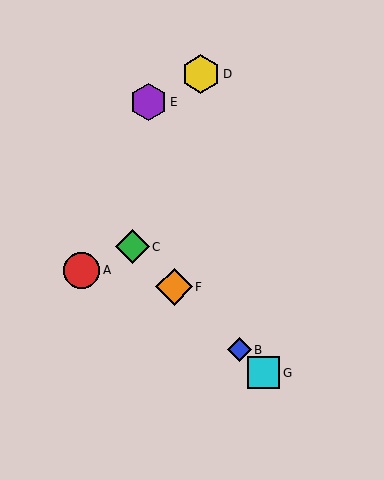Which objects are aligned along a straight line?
Objects B, C, F, G are aligned along a straight line.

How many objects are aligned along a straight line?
4 objects (B, C, F, G) are aligned along a straight line.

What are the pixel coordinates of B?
Object B is at (240, 350).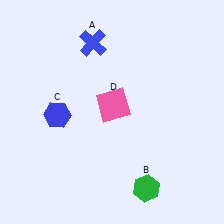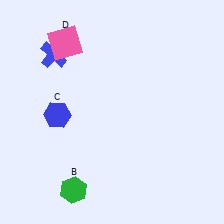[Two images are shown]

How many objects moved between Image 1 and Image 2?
3 objects moved between the two images.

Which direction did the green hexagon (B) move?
The green hexagon (B) moved left.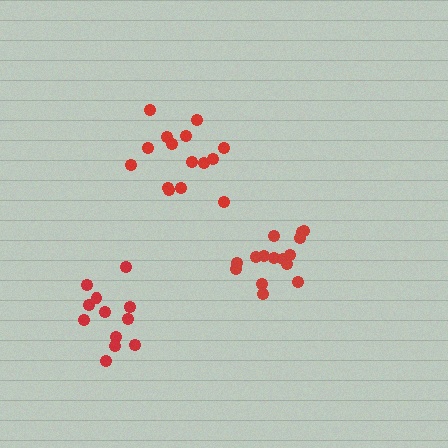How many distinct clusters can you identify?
There are 3 distinct clusters.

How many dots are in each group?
Group 1: 15 dots, Group 2: 15 dots, Group 3: 12 dots (42 total).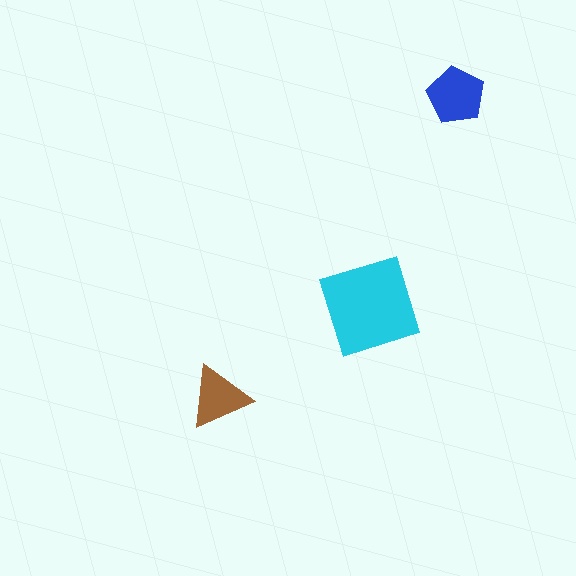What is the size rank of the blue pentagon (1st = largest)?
2nd.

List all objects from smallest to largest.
The brown triangle, the blue pentagon, the cyan square.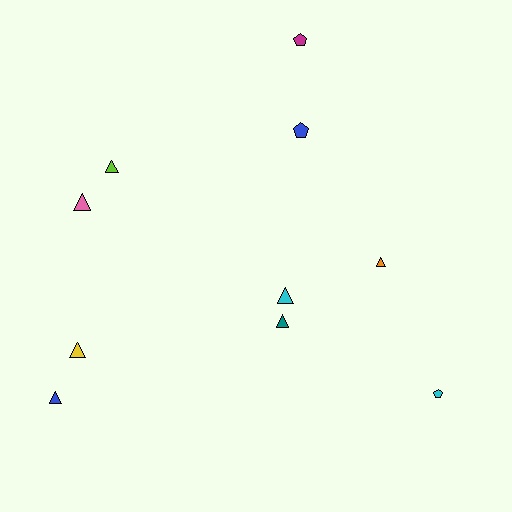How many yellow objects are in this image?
There is 1 yellow object.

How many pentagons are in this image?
There are 3 pentagons.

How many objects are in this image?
There are 10 objects.